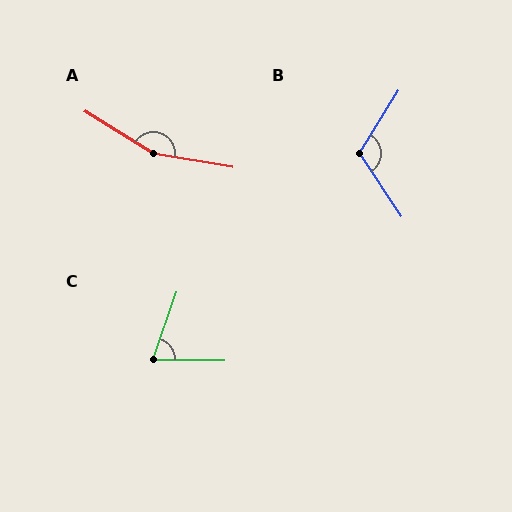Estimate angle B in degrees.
Approximately 114 degrees.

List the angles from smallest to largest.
C (71°), B (114°), A (158°).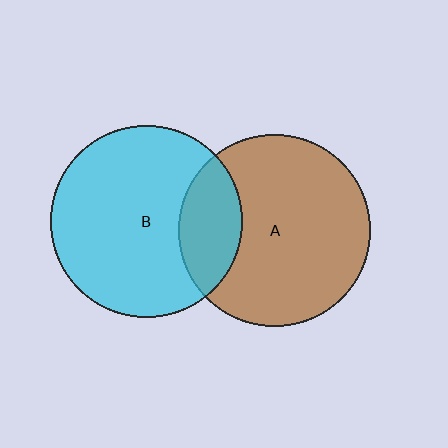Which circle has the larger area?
Circle A (brown).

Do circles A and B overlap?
Yes.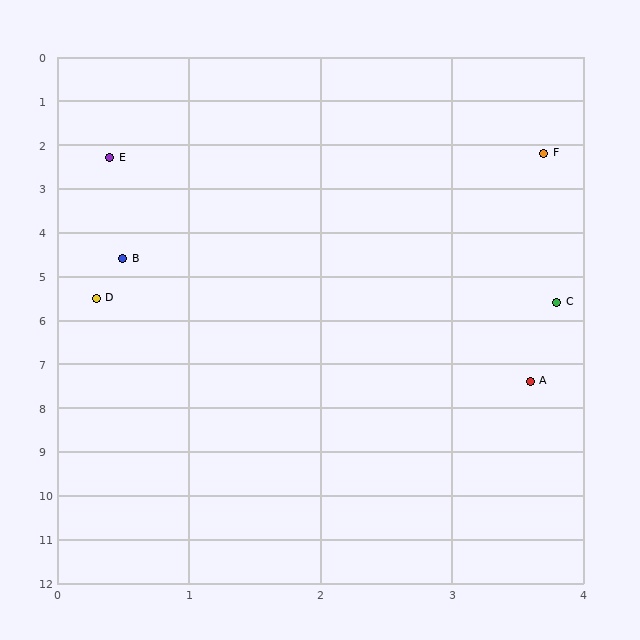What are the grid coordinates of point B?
Point B is at approximately (0.5, 4.6).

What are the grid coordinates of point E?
Point E is at approximately (0.4, 2.3).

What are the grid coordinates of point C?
Point C is at approximately (3.8, 5.6).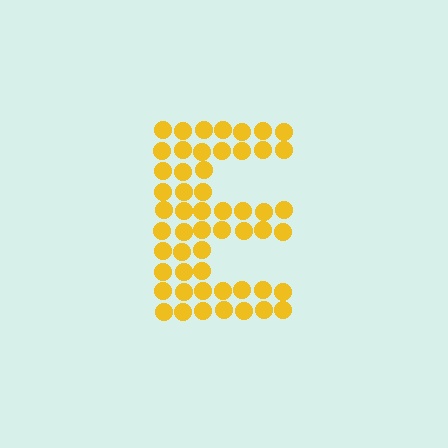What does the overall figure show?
The overall figure shows the letter E.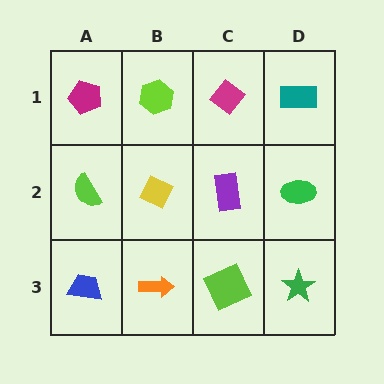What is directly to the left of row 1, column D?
A magenta diamond.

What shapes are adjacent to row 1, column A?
A lime semicircle (row 2, column A), a lime hexagon (row 1, column B).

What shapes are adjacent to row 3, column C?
A purple rectangle (row 2, column C), an orange arrow (row 3, column B), a green star (row 3, column D).